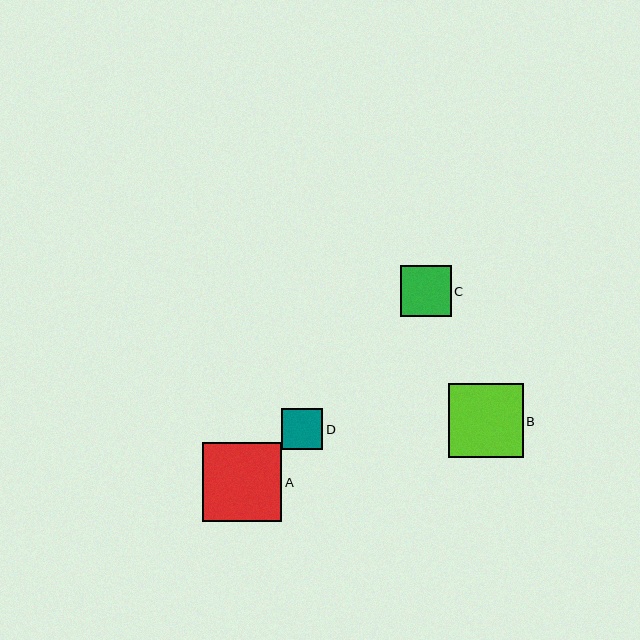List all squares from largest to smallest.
From largest to smallest: A, B, C, D.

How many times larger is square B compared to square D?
Square B is approximately 1.8 times the size of square D.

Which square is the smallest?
Square D is the smallest with a size of approximately 41 pixels.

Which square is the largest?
Square A is the largest with a size of approximately 79 pixels.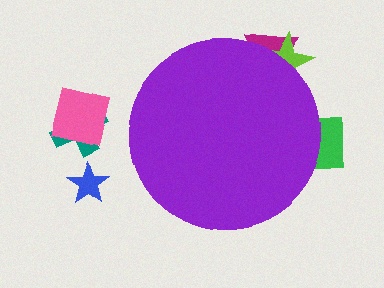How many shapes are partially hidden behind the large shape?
3 shapes are partially hidden.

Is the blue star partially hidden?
No, the blue star is fully visible.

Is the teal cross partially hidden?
No, the teal cross is fully visible.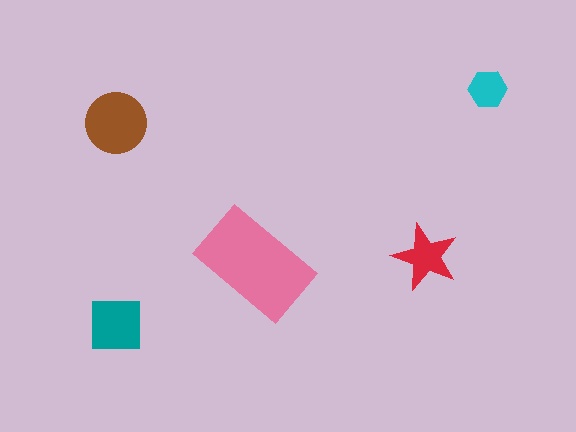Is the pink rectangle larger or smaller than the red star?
Larger.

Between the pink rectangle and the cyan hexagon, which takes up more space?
The pink rectangle.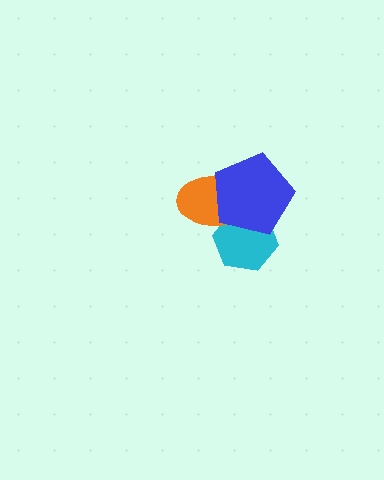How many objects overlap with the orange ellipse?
2 objects overlap with the orange ellipse.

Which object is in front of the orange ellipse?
The blue pentagon is in front of the orange ellipse.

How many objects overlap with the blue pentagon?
2 objects overlap with the blue pentagon.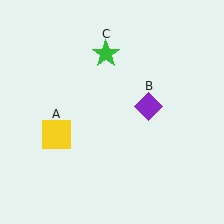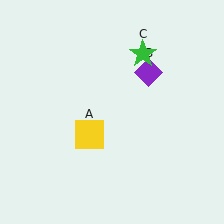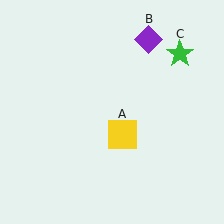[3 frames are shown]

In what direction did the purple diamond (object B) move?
The purple diamond (object B) moved up.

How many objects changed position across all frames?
3 objects changed position: yellow square (object A), purple diamond (object B), green star (object C).